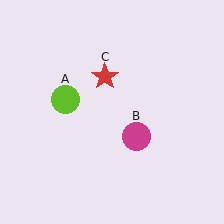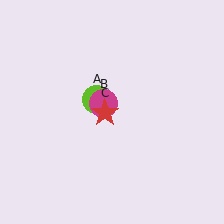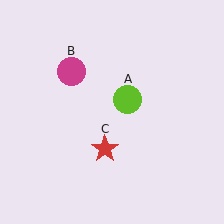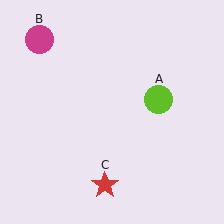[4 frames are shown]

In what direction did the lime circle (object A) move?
The lime circle (object A) moved right.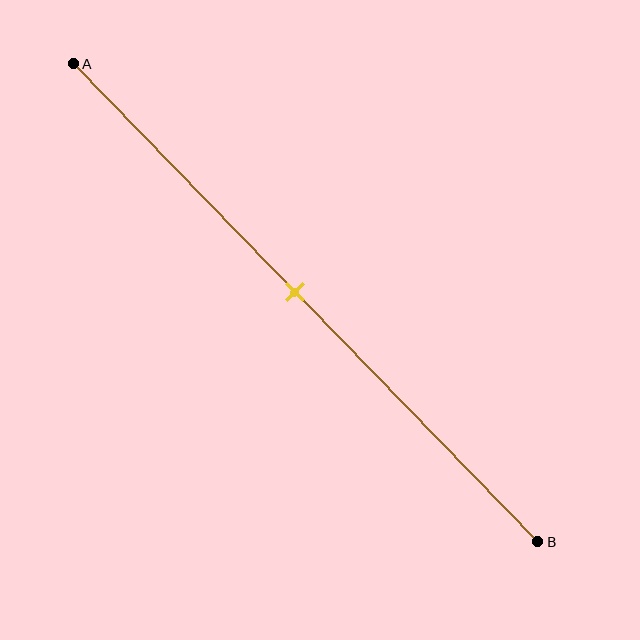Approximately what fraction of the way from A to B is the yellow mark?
The yellow mark is approximately 50% of the way from A to B.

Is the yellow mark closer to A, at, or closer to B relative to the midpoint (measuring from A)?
The yellow mark is approximately at the midpoint of segment AB.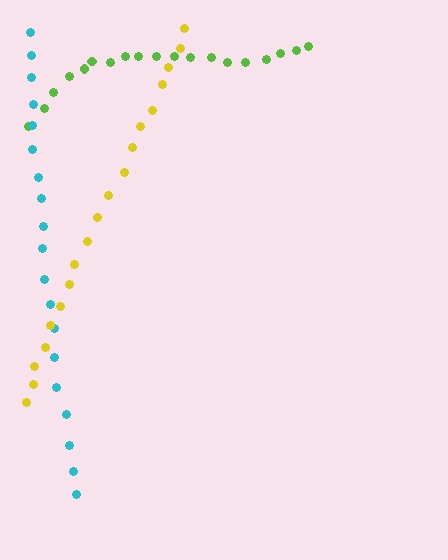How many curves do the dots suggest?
There are 3 distinct paths.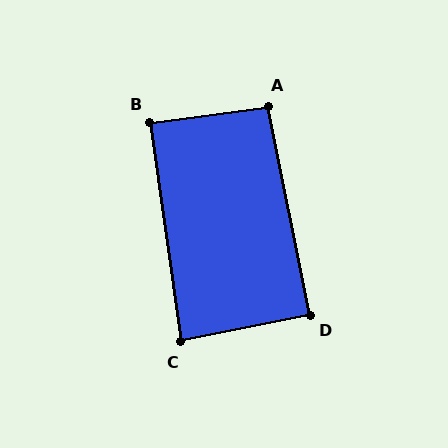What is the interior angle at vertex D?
Approximately 90 degrees (approximately right).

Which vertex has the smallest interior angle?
C, at approximately 87 degrees.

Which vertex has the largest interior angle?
A, at approximately 93 degrees.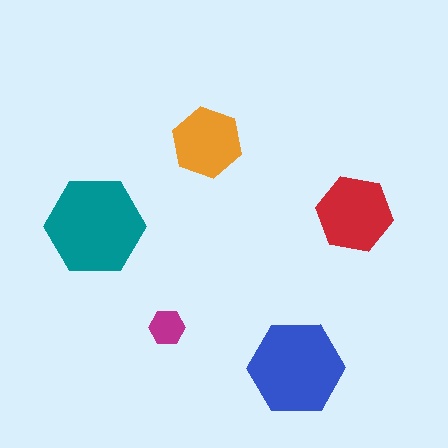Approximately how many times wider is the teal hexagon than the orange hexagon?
About 1.5 times wider.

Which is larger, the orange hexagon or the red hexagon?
The red one.